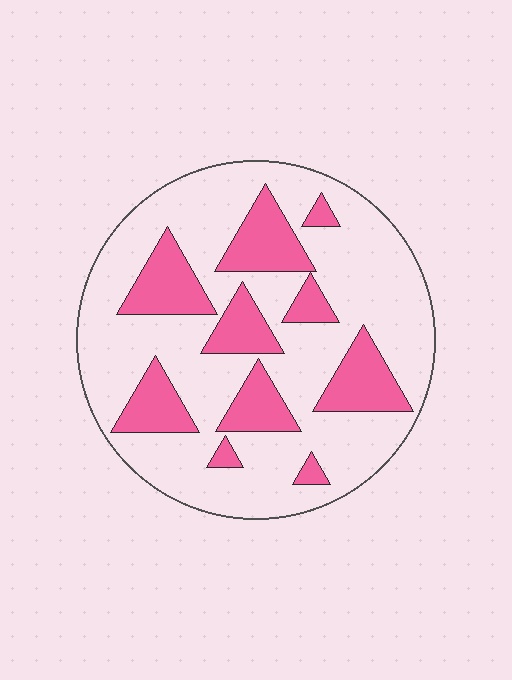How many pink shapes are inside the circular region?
10.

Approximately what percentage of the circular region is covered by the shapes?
Approximately 25%.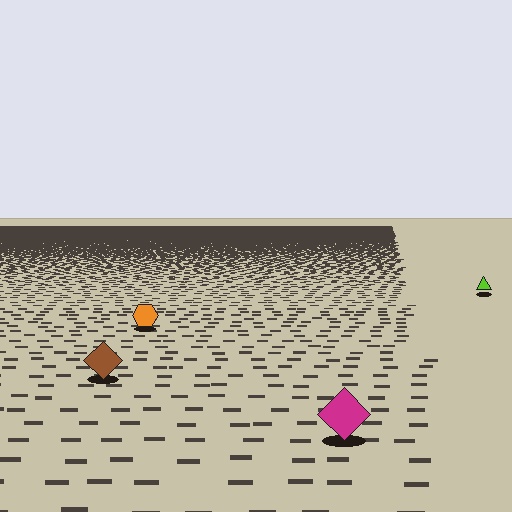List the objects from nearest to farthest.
From nearest to farthest: the magenta diamond, the brown diamond, the orange hexagon, the lime triangle.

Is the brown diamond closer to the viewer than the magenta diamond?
No. The magenta diamond is closer — you can tell from the texture gradient: the ground texture is coarser near it.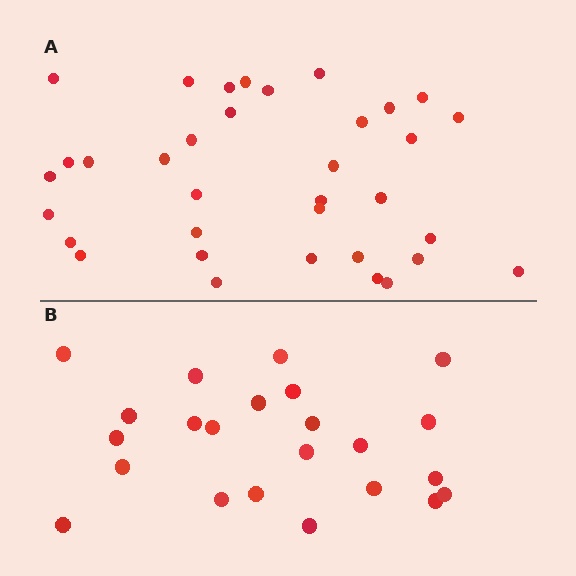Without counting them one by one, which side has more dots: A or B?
Region A (the top region) has more dots.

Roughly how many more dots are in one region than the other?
Region A has roughly 12 or so more dots than region B.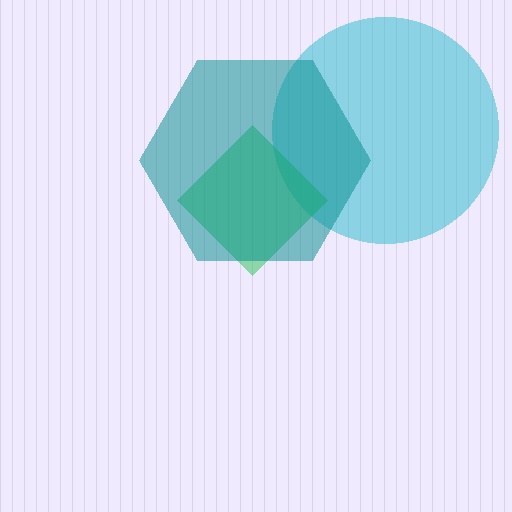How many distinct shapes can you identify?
There are 3 distinct shapes: a cyan circle, a green diamond, a teal hexagon.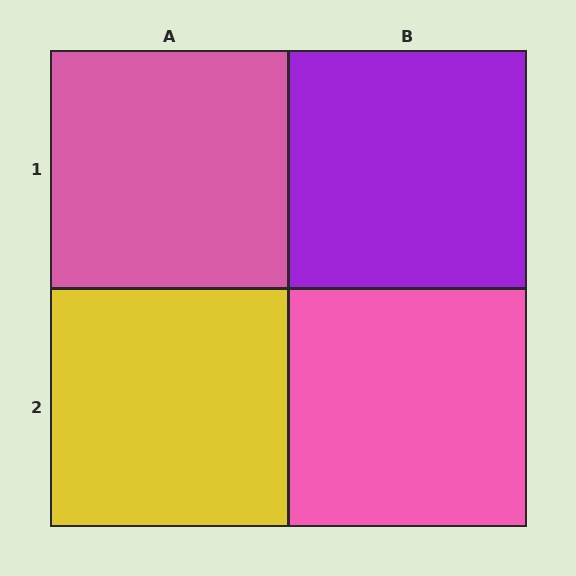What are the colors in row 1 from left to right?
Pink, purple.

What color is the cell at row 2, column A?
Yellow.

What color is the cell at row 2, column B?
Pink.